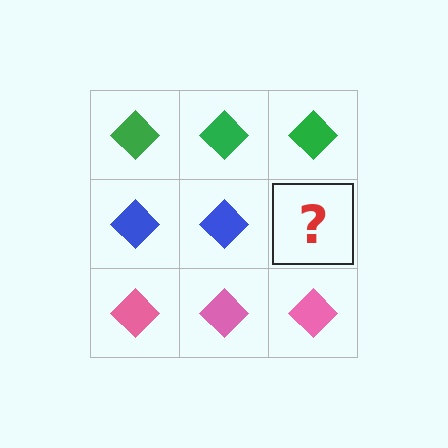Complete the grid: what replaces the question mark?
The question mark should be replaced with a blue diamond.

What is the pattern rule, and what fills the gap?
The rule is that each row has a consistent color. The gap should be filled with a blue diamond.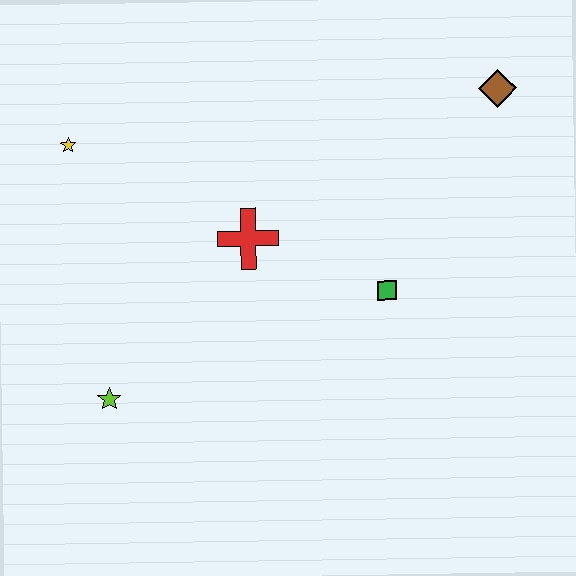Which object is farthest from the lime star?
The brown diamond is farthest from the lime star.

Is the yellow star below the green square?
No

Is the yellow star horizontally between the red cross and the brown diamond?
No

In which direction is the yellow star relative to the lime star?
The yellow star is above the lime star.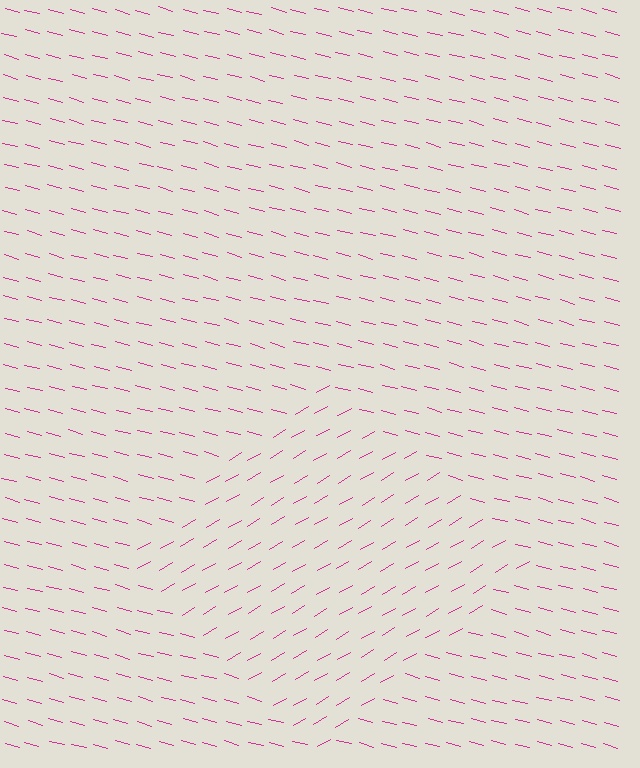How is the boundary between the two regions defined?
The boundary is defined purely by a change in line orientation (approximately 45 degrees difference). All lines are the same color and thickness.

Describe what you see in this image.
The image is filled with small magenta line segments. A diamond region in the image has lines oriented differently from the surrounding lines, creating a visible texture boundary.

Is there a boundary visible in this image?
Yes, there is a texture boundary formed by a change in line orientation.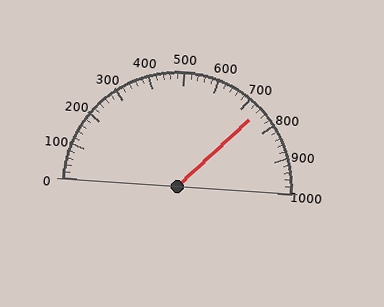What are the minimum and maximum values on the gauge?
The gauge ranges from 0 to 1000.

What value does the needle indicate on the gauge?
The needle indicates approximately 740.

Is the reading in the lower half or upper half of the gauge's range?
The reading is in the upper half of the range (0 to 1000).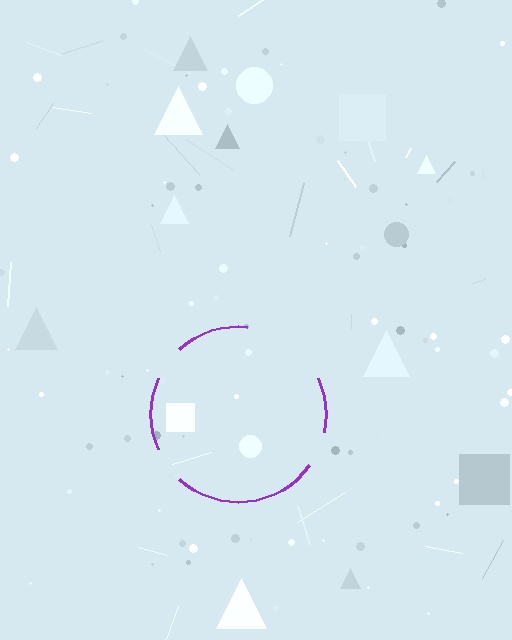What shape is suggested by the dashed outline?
The dashed outline suggests a circle.